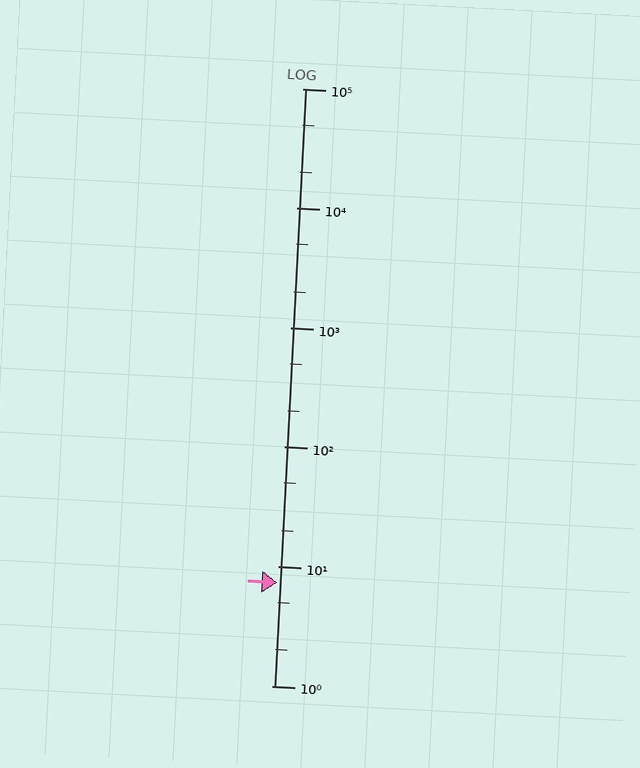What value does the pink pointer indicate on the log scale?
The pointer indicates approximately 7.4.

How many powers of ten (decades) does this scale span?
The scale spans 5 decades, from 1 to 100000.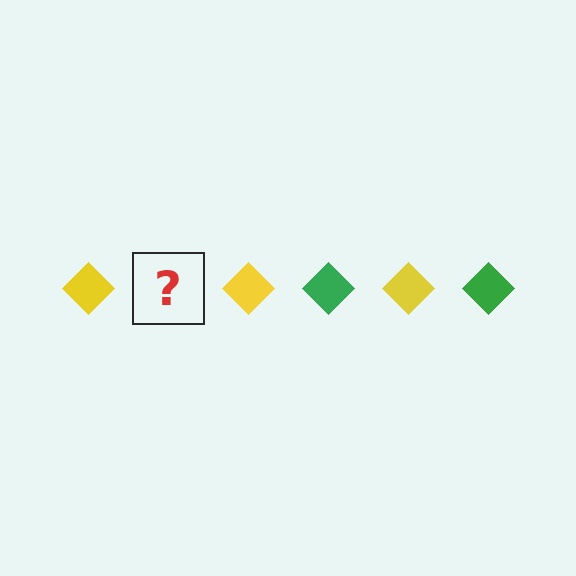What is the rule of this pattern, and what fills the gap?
The rule is that the pattern cycles through yellow, green diamonds. The gap should be filled with a green diamond.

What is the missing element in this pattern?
The missing element is a green diamond.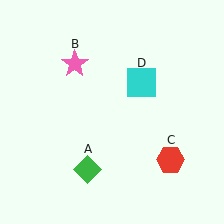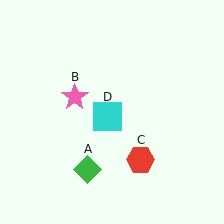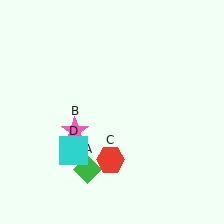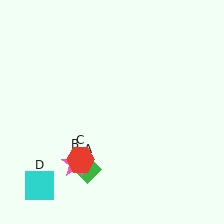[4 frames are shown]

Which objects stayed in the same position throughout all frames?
Green diamond (object A) remained stationary.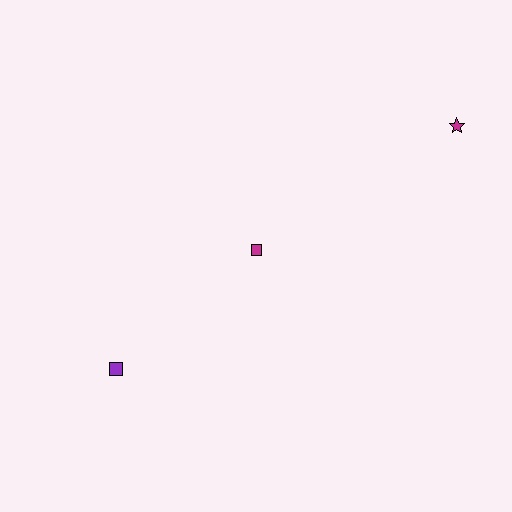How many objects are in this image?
There are 3 objects.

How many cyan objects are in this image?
There are no cyan objects.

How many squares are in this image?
There are 2 squares.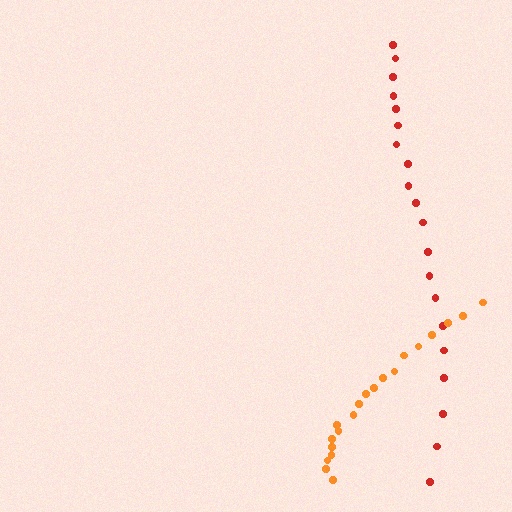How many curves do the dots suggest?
There are 2 distinct paths.